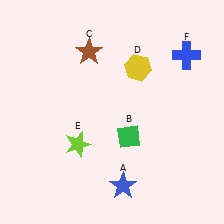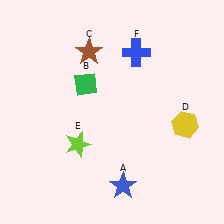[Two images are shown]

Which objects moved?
The objects that moved are: the green diamond (B), the yellow hexagon (D), the blue cross (F).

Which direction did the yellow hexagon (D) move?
The yellow hexagon (D) moved down.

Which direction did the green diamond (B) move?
The green diamond (B) moved up.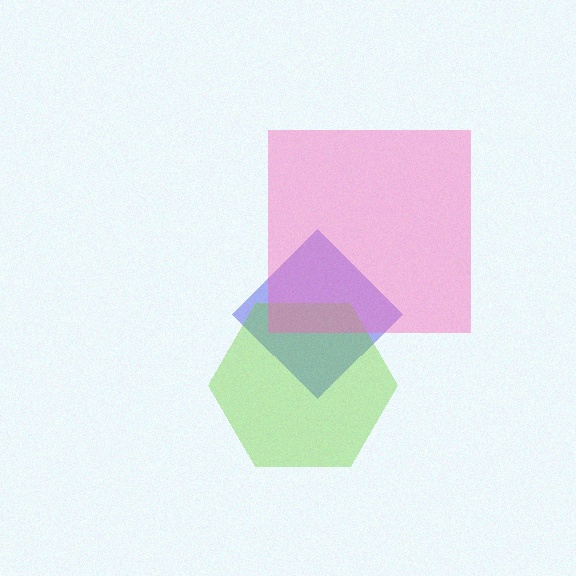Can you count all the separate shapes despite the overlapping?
Yes, there are 3 separate shapes.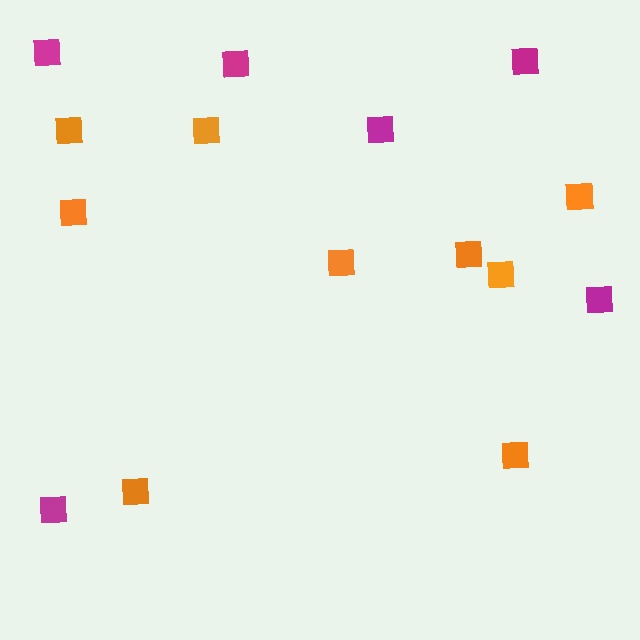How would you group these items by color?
There are 2 groups: one group of orange squares (9) and one group of magenta squares (6).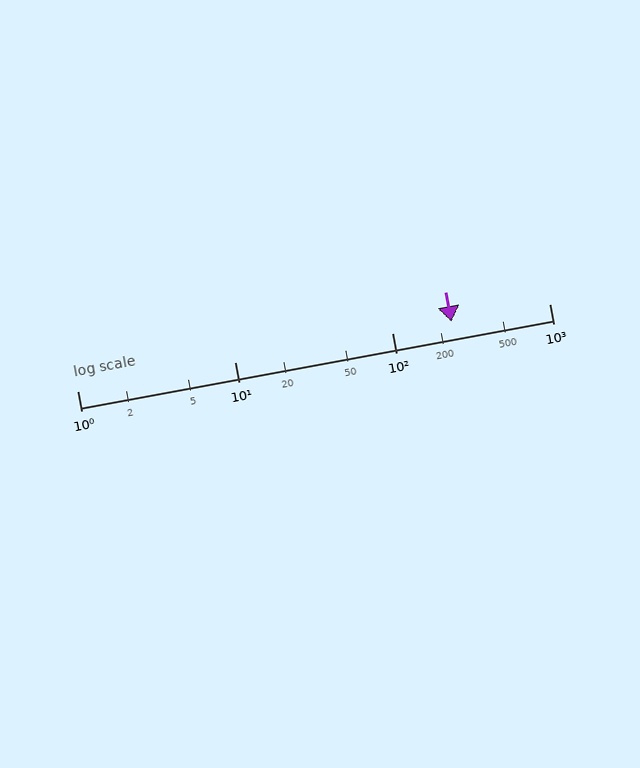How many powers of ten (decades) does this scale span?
The scale spans 3 decades, from 1 to 1000.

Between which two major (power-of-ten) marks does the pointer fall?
The pointer is between 100 and 1000.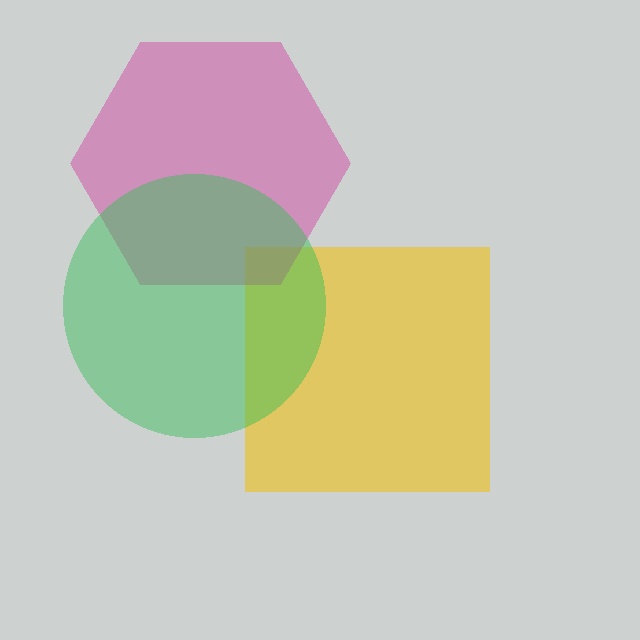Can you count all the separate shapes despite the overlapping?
Yes, there are 3 separate shapes.